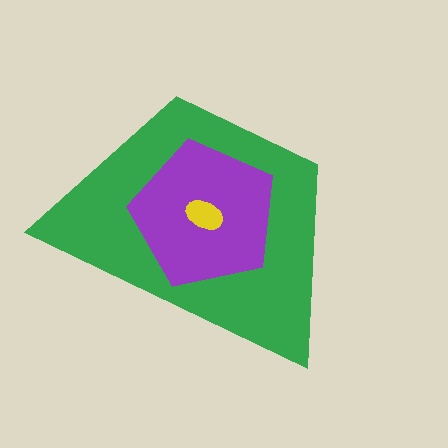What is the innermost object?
The yellow ellipse.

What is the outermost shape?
The green trapezoid.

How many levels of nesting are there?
3.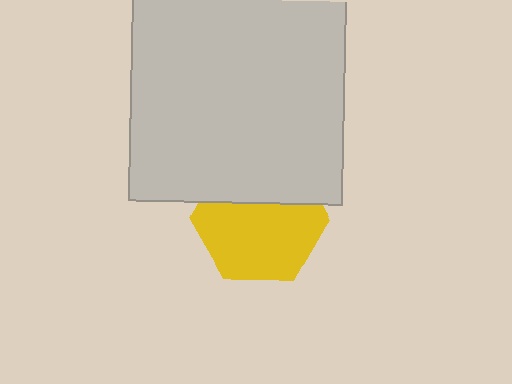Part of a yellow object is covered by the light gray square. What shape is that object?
It is a hexagon.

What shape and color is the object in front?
The object in front is a light gray square.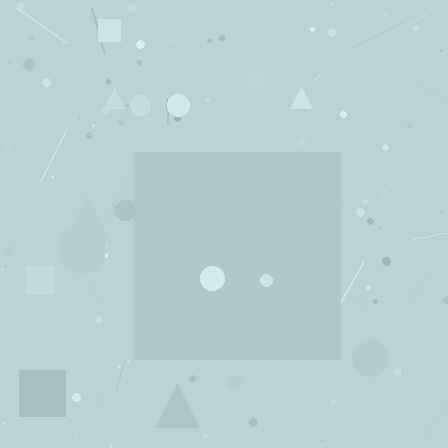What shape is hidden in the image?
A square is hidden in the image.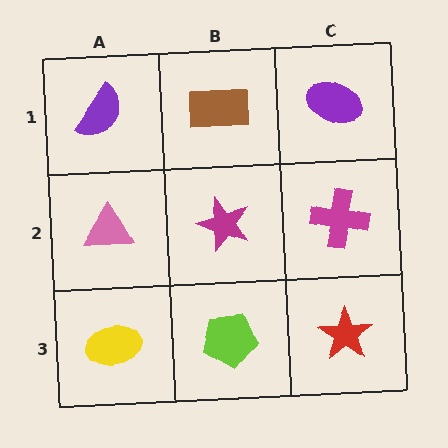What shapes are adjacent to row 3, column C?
A magenta cross (row 2, column C), a lime pentagon (row 3, column B).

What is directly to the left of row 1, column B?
A purple semicircle.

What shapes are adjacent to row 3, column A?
A pink triangle (row 2, column A), a lime pentagon (row 3, column B).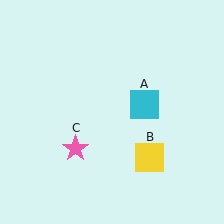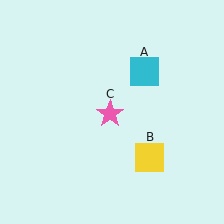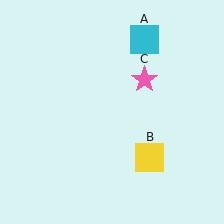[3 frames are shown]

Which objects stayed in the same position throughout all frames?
Yellow square (object B) remained stationary.